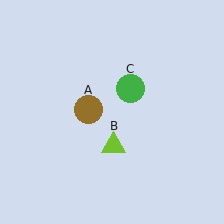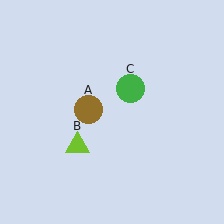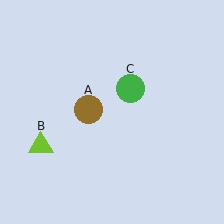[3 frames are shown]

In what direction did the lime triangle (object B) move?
The lime triangle (object B) moved left.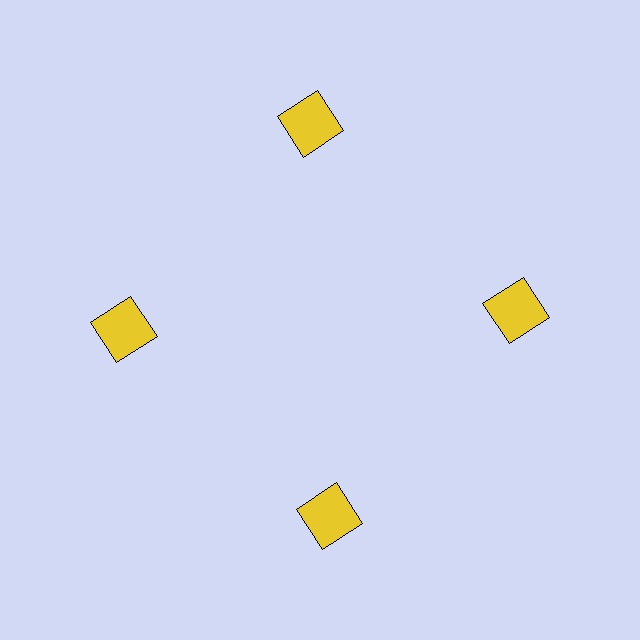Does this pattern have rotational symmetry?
Yes, this pattern has 4-fold rotational symmetry. It looks the same after rotating 90 degrees around the center.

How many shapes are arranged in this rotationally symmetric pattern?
There are 4 shapes, arranged in 4 groups of 1.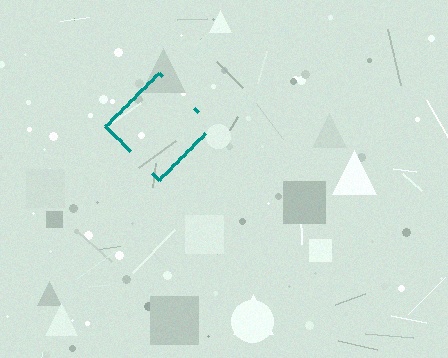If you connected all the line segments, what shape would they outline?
They would outline a diamond.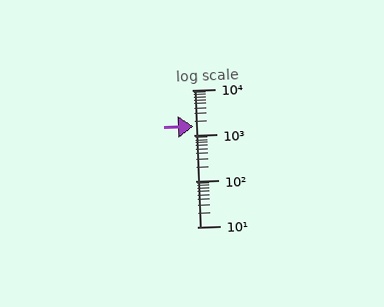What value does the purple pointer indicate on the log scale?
The pointer indicates approximately 1600.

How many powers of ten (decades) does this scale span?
The scale spans 3 decades, from 10 to 10000.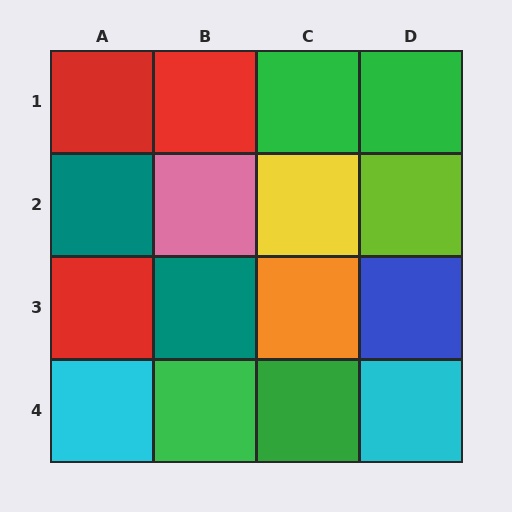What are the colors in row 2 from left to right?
Teal, pink, yellow, lime.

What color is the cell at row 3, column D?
Blue.